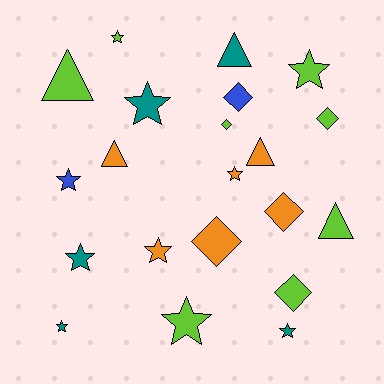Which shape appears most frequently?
Star, with 10 objects.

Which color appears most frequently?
Lime, with 8 objects.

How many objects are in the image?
There are 21 objects.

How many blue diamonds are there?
There is 1 blue diamond.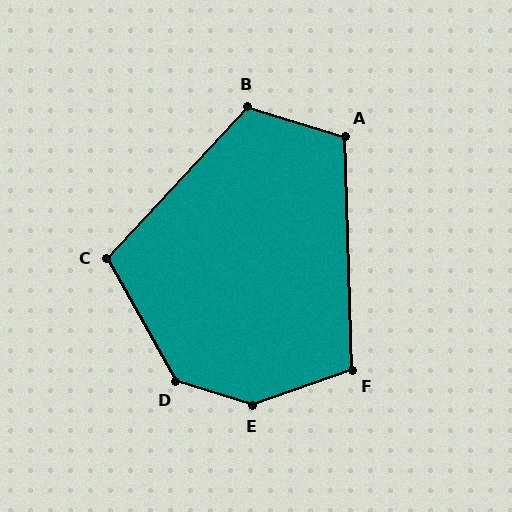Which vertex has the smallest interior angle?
F, at approximately 108 degrees.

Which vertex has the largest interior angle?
E, at approximately 144 degrees.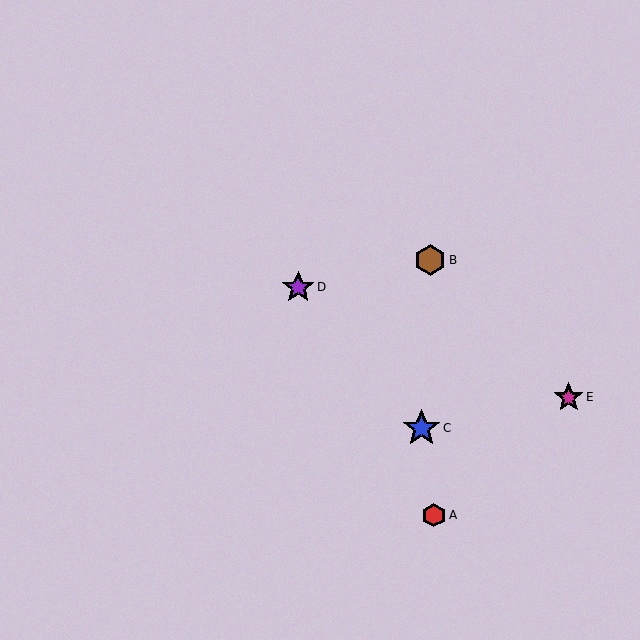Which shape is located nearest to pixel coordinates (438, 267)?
The brown hexagon (labeled B) at (430, 260) is nearest to that location.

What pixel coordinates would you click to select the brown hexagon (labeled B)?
Click at (430, 260) to select the brown hexagon B.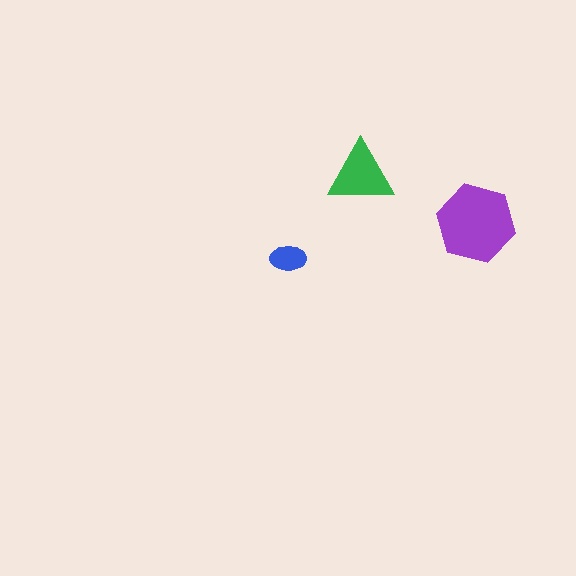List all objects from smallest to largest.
The blue ellipse, the green triangle, the purple hexagon.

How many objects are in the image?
There are 3 objects in the image.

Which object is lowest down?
The blue ellipse is bottommost.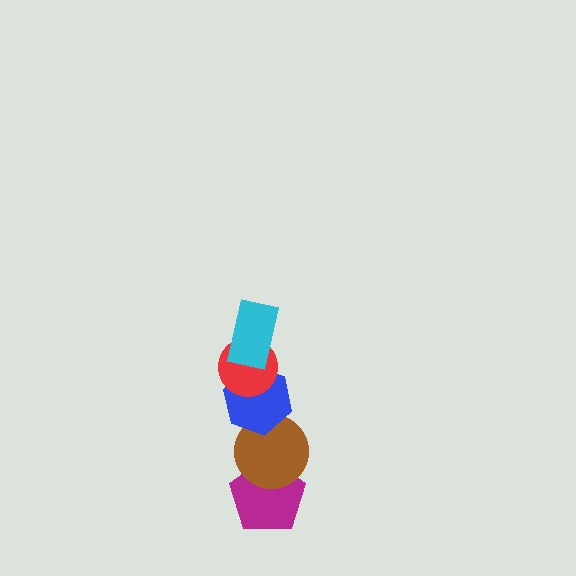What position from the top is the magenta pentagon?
The magenta pentagon is 5th from the top.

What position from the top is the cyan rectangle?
The cyan rectangle is 1st from the top.